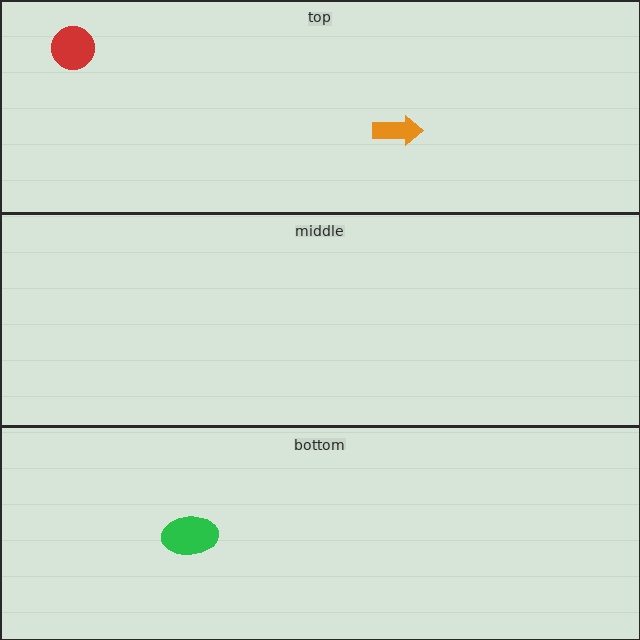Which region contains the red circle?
The top region.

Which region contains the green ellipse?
The bottom region.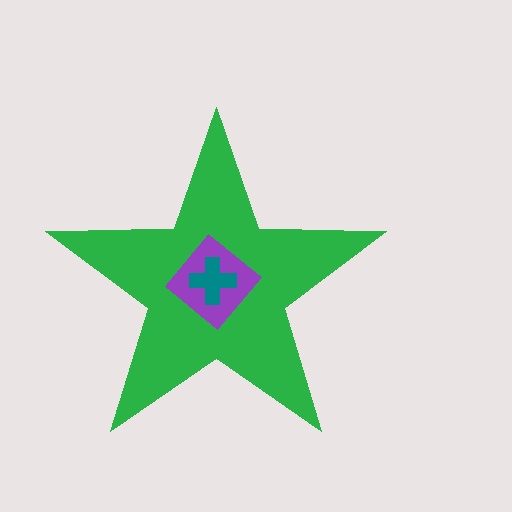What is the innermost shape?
The teal cross.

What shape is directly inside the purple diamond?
The teal cross.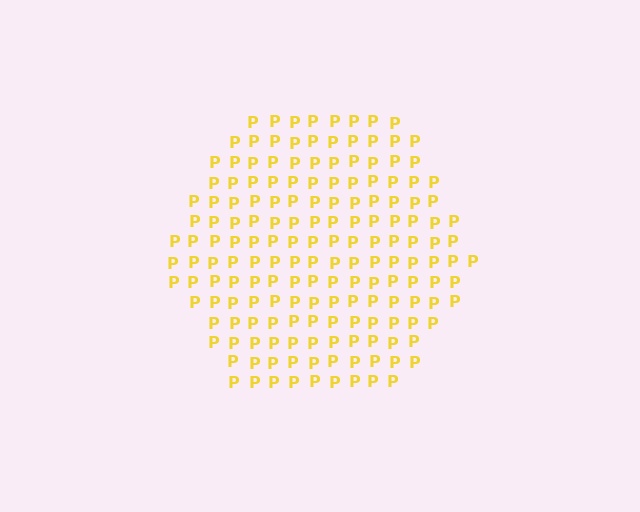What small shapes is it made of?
It is made of small letter P's.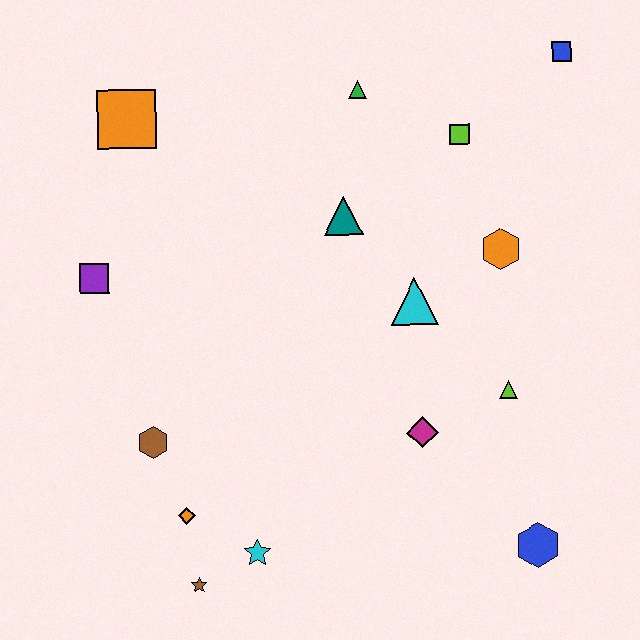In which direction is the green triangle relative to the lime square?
The green triangle is to the left of the lime square.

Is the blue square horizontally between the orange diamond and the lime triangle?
No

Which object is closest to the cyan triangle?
The orange hexagon is closest to the cyan triangle.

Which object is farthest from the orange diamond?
The blue square is farthest from the orange diamond.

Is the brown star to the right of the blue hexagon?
No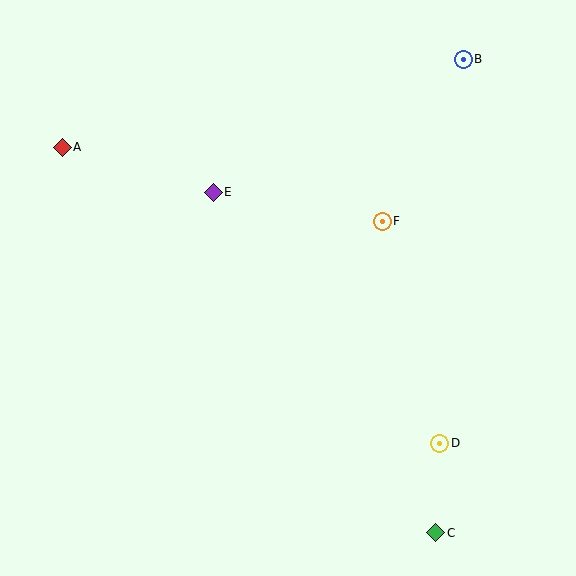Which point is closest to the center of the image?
Point F at (382, 221) is closest to the center.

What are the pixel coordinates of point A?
Point A is at (62, 147).